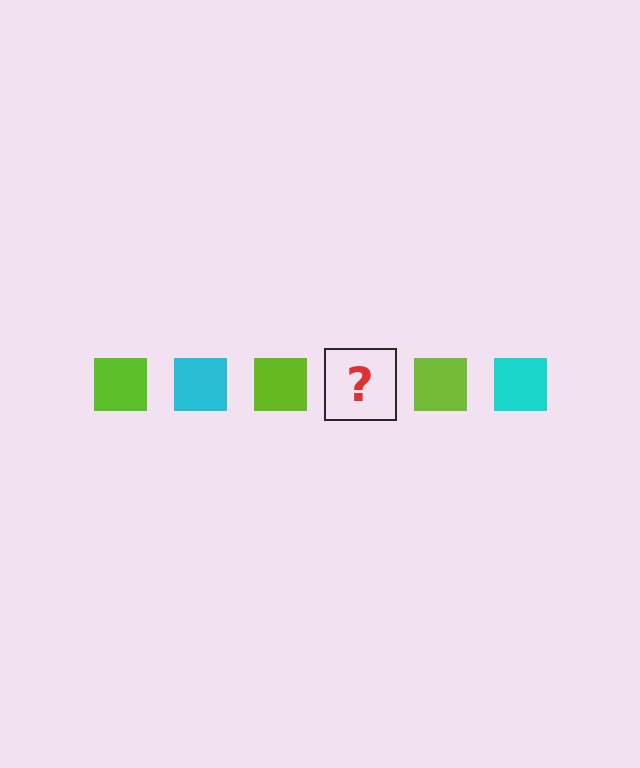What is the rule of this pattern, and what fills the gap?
The rule is that the pattern cycles through lime, cyan squares. The gap should be filled with a cyan square.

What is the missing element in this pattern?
The missing element is a cyan square.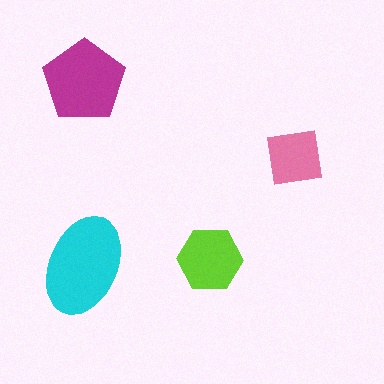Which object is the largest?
The cyan ellipse.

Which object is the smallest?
The pink square.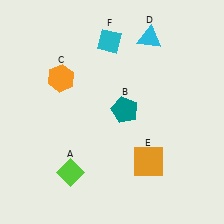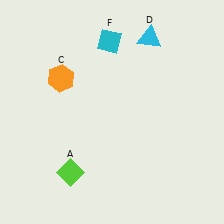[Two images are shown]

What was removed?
The orange square (E), the teal pentagon (B) were removed in Image 2.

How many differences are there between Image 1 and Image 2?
There are 2 differences between the two images.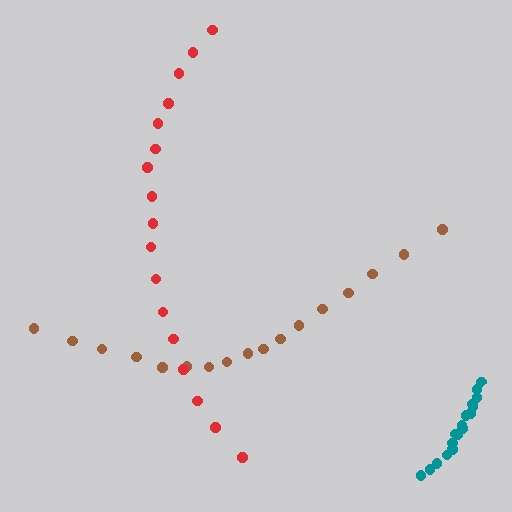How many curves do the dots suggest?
There are 3 distinct paths.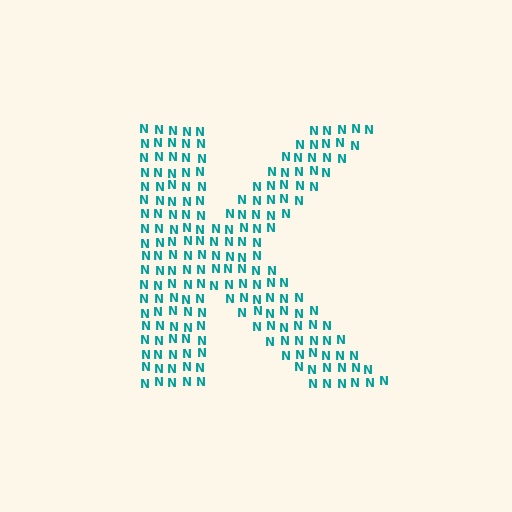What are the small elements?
The small elements are letter N's.